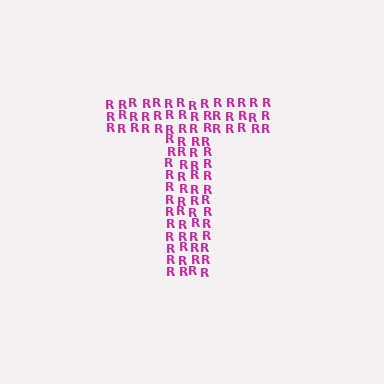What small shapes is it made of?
It is made of small letter R's.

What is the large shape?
The large shape is the letter T.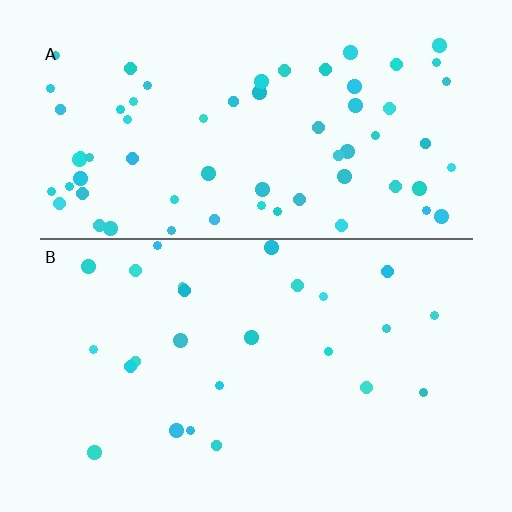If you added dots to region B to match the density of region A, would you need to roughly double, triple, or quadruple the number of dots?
Approximately triple.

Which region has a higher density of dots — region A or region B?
A (the top).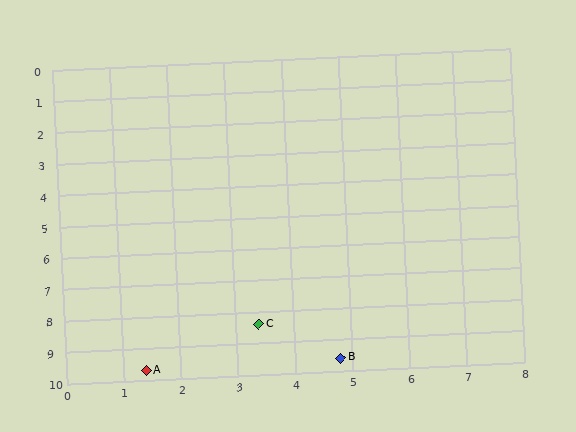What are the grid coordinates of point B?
Point B is at approximately (4.8, 9.6).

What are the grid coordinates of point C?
Point C is at approximately (3.4, 8.4).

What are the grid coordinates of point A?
Point A is at approximately (1.4, 9.7).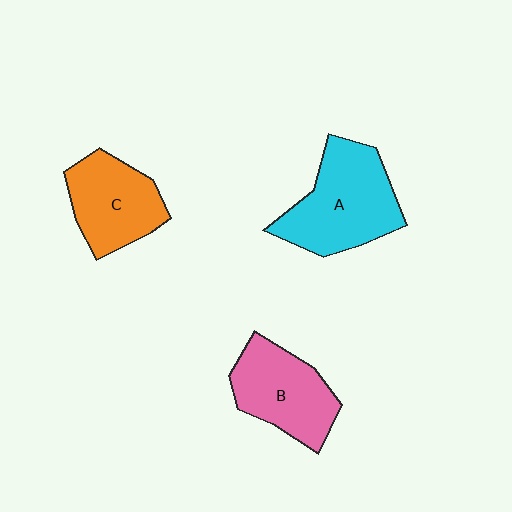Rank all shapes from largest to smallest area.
From largest to smallest: A (cyan), B (pink), C (orange).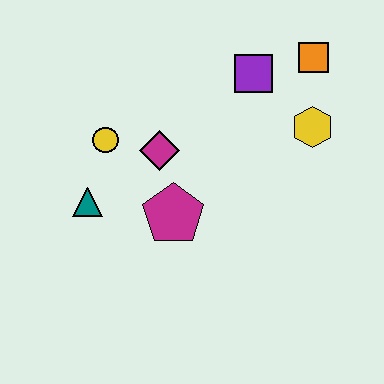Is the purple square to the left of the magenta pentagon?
No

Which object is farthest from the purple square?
The teal triangle is farthest from the purple square.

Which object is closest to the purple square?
The orange square is closest to the purple square.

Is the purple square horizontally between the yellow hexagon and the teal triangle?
Yes